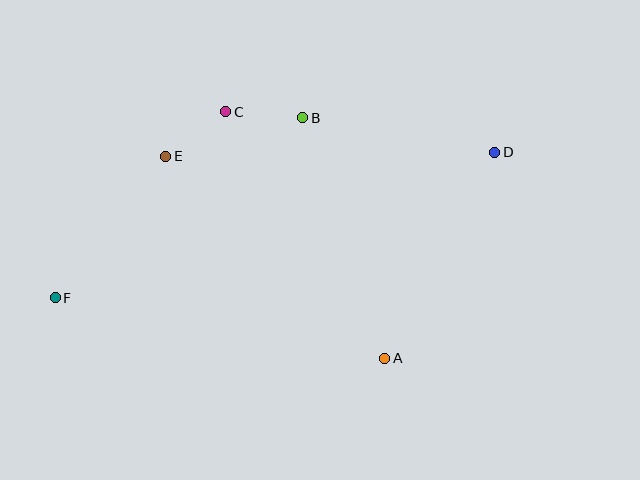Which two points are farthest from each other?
Points D and F are farthest from each other.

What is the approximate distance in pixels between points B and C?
The distance between B and C is approximately 77 pixels.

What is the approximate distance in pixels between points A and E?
The distance between A and E is approximately 298 pixels.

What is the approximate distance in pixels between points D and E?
The distance between D and E is approximately 329 pixels.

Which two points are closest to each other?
Points C and E are closest to each other.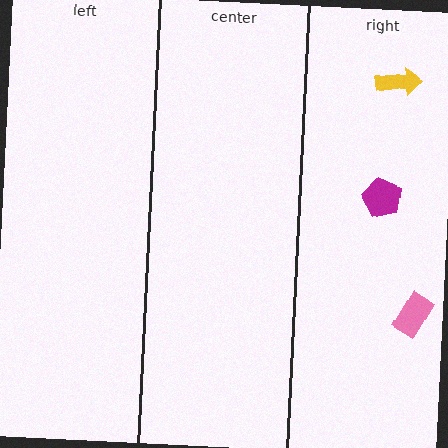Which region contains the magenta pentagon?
The right region.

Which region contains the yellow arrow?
The right region.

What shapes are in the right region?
The yellow arrow, the pink rectangle, the magenta pentagon.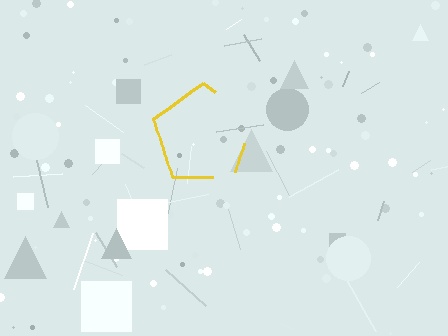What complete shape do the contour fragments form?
The contour fragments form a pentagon.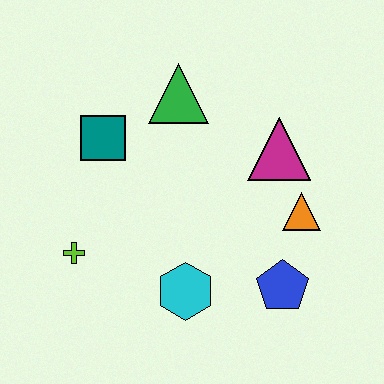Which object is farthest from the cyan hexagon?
The green triangle is farthest from the cyan hexagon.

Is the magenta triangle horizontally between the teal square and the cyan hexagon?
No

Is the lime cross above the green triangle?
No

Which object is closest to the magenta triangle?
The orange triangle is closest to the magenta triangle.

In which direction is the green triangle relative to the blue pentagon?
The green triangle is above the blue pentagon.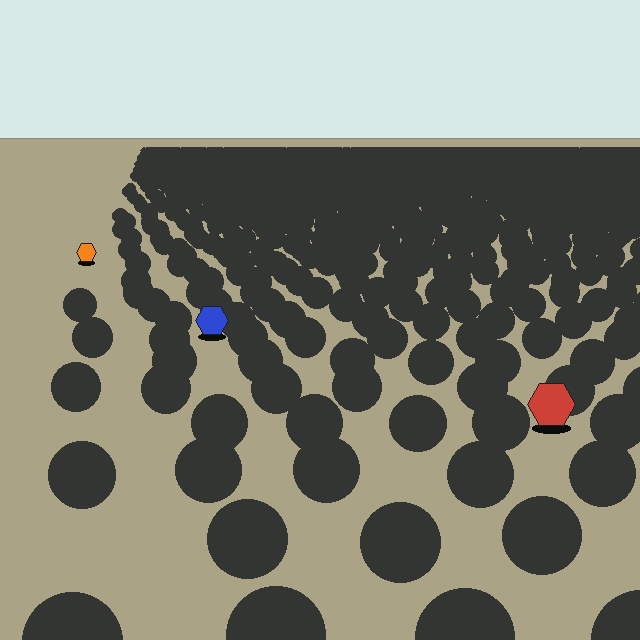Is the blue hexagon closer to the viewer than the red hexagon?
No. The red hexagon is closer — you can tell from the texture gradient: the ground texture is coarser near it.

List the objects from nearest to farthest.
From nearest to farthest: the red hexagon, the blue hexagon, the orange hexagon.